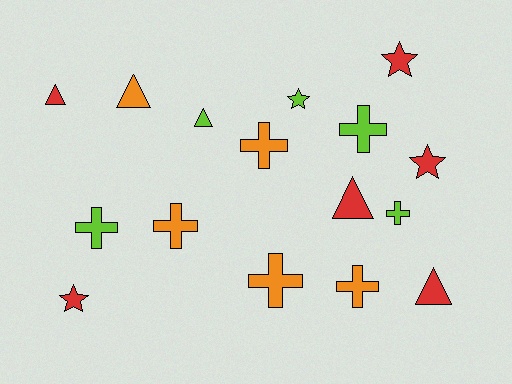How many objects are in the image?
There are 16 objects.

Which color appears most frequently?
Red, with 6 objects.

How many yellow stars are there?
There are no yellow stars.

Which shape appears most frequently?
Cross, with 7 objects.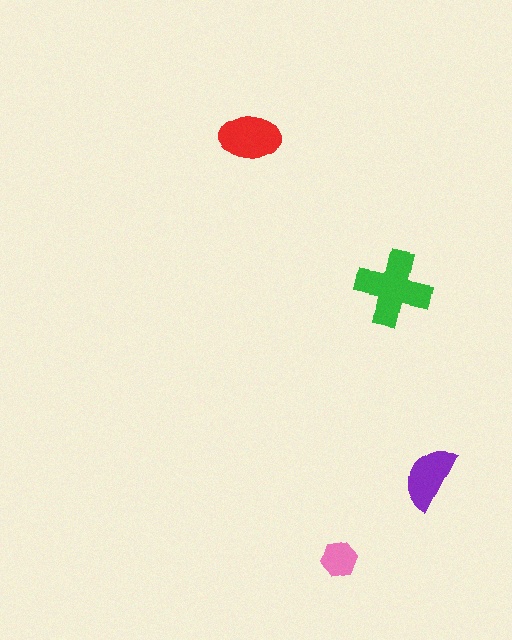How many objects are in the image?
There are 4 objects in the image.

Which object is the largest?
The green cross.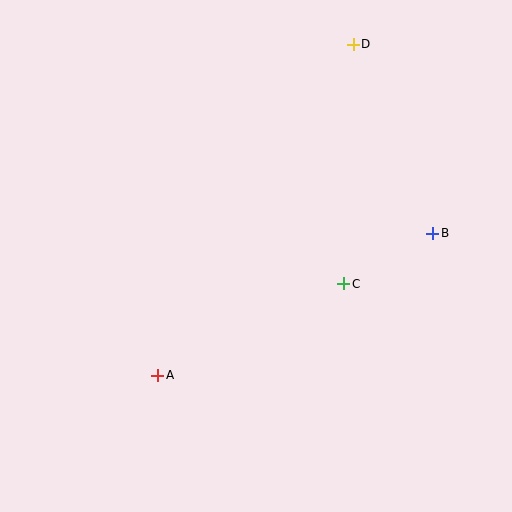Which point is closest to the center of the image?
Point C at (344, 284) is closest to the center.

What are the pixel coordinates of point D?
Point D is at (353, 44).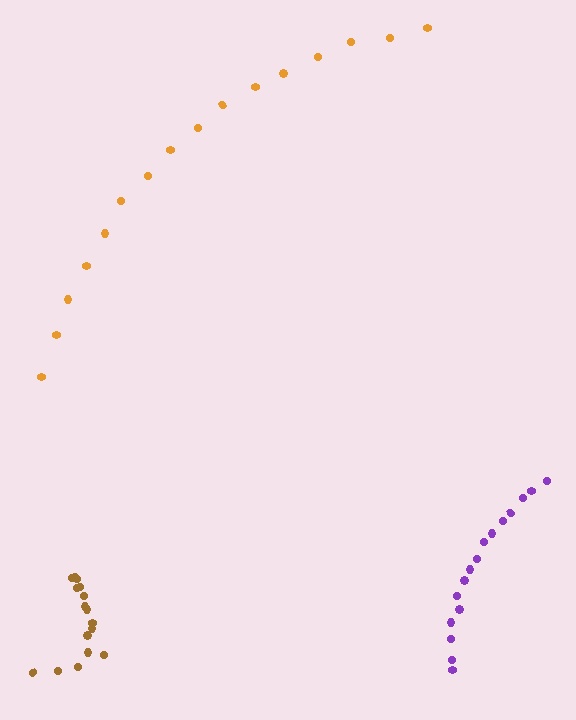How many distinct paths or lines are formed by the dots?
There are 3 distinct paths.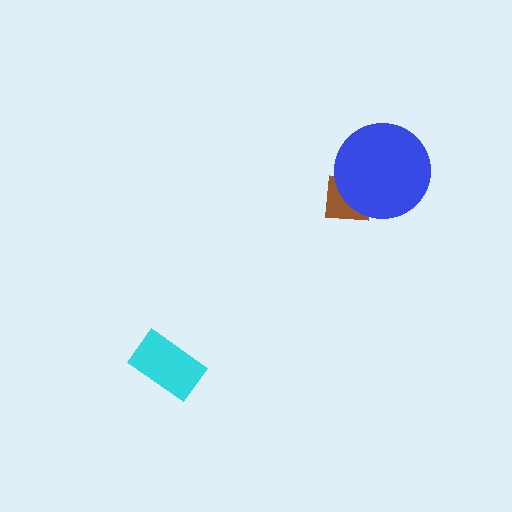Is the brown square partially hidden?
Yes, it is partially covered by another shape.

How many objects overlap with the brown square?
1 object overlaps with the brown square.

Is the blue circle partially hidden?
No, no other shape covers it.